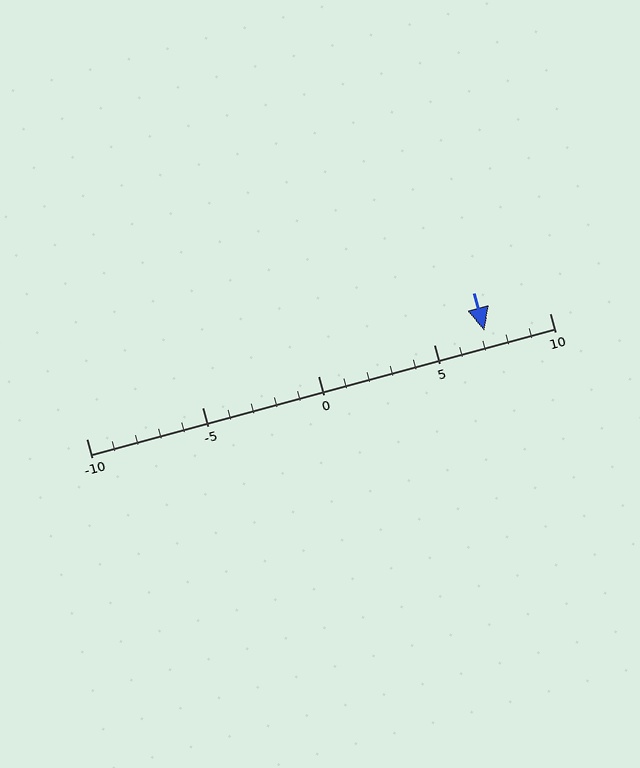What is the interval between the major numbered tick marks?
The major tick marks are spaced 5 units apart.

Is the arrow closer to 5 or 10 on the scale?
The arrow is closer to 5.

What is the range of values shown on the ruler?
The ruler shows values from -10 to 10.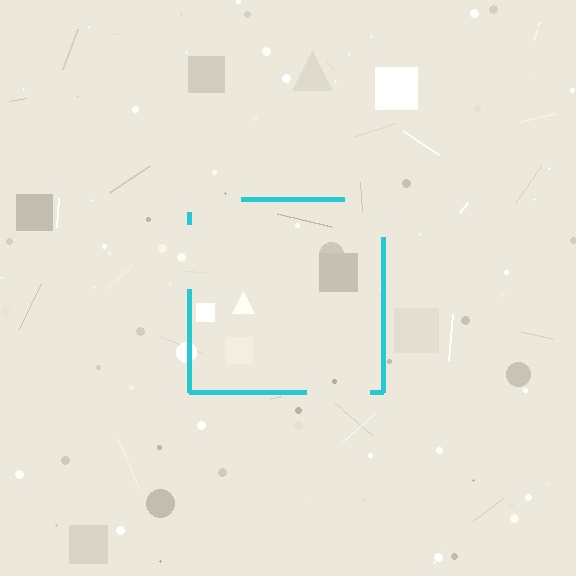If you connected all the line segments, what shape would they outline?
They would outline a square.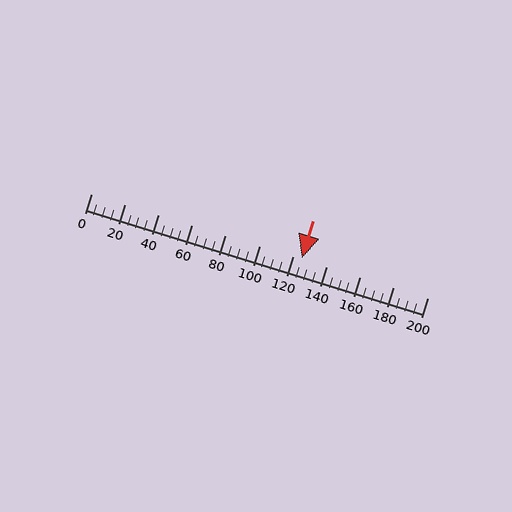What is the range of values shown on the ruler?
The ruler shows values from 0 to 200.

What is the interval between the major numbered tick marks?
The major tick marks are spaced 20 units apart.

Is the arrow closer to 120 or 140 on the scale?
The arrow is closer to 120.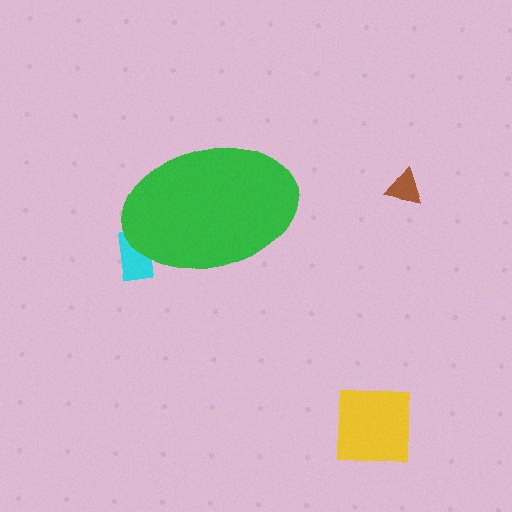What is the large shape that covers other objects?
A green ellipse.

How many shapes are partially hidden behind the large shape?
1 shape is partially hidden.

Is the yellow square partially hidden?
No, the yellow square is fully visible.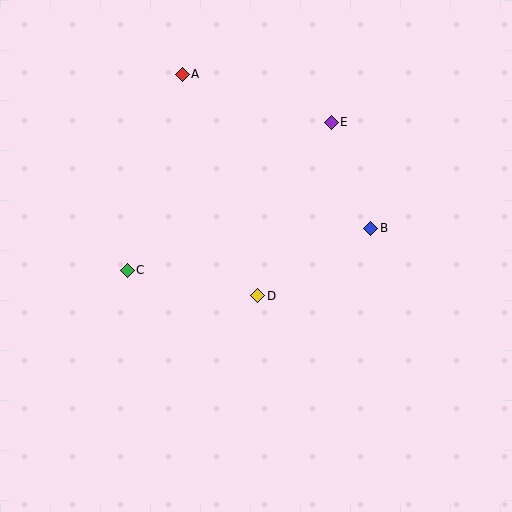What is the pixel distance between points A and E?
The distance between A and E is 156 pixels.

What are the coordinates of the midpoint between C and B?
The midpoint between C and B is at (249, 249).